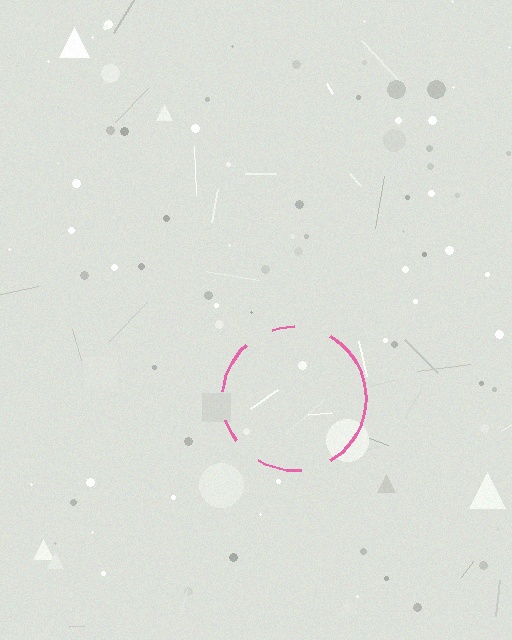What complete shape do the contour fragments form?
The contour fragments form a circle.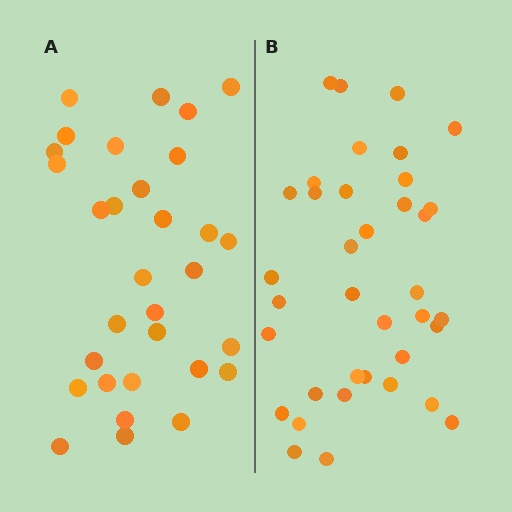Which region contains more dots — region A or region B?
Region B (the right region) has more dots.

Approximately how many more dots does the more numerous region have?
Region B has about 6 more dots than region A.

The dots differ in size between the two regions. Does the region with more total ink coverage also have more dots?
No. Region A has more total ink coverage because its dots are larger, but region B actually contains more individual dots. Total area can be misleading — the number of items is what matters here.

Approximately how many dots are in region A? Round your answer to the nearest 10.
About 30 dots. (The exact count is 31, which rounds to 30.)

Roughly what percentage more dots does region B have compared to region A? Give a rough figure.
About 20% more.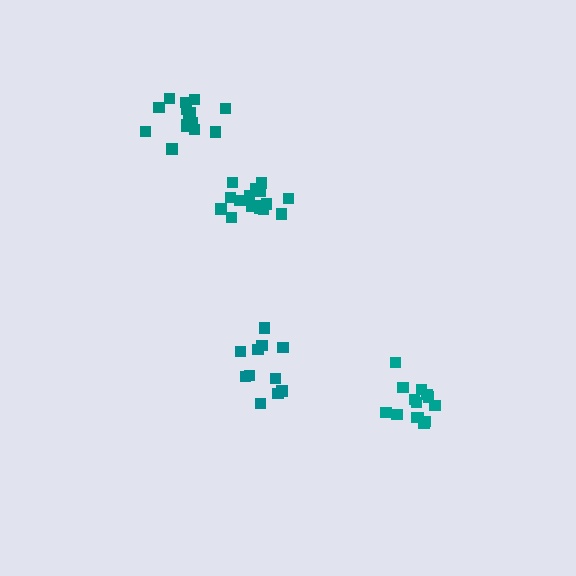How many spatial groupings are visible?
There are 4 spatial groupings.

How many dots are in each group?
Group 1: 16 dots, Group 2: 11 dots, Group 3: 14 dots, Group 4: 15 dots (56 total).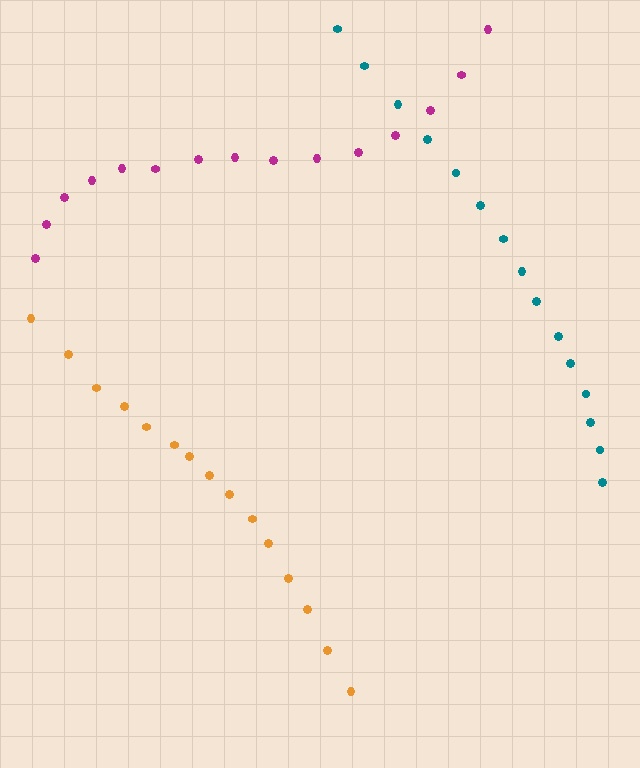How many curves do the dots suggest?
There are 3 distinct paths.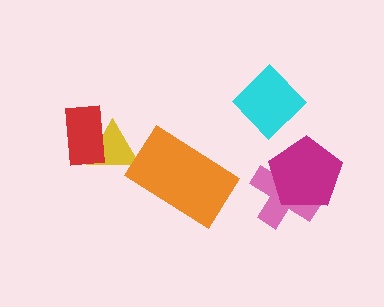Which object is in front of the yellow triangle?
The red rectangle is in front of the yellow triangle.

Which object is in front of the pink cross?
The magenta pentagon is in front of the pink cross.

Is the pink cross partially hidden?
Yes, it is partially covered by another shape.